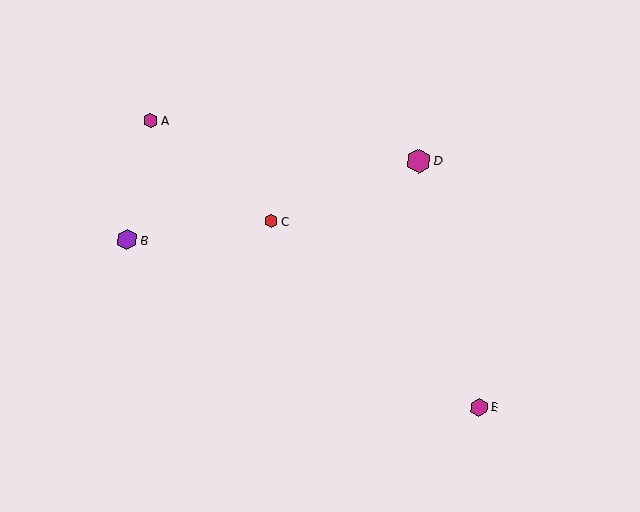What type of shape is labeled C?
Shape C is a red hexagon.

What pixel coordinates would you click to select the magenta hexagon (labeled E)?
Click at (479, 407) to select the magenta hexagon E.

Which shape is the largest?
The magenta hexagon (labeled D) is the largest.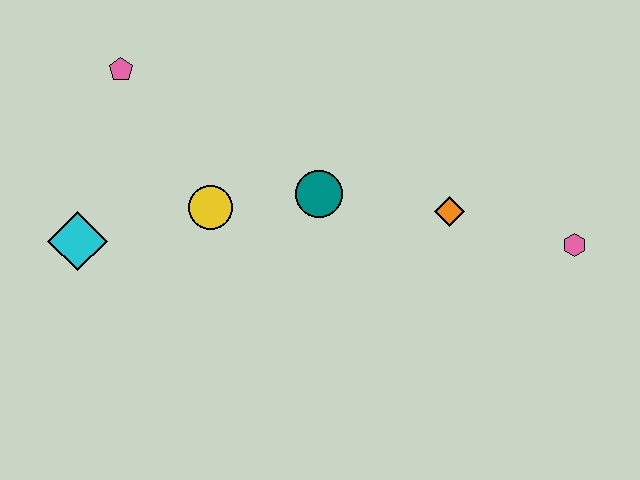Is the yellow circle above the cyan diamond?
Yes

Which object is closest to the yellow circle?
The teal circle is closest to the yellow circle.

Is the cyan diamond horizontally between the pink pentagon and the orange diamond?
No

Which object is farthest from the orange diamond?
The cyan diamond is farthest from the orange diamond.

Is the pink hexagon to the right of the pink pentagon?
Yes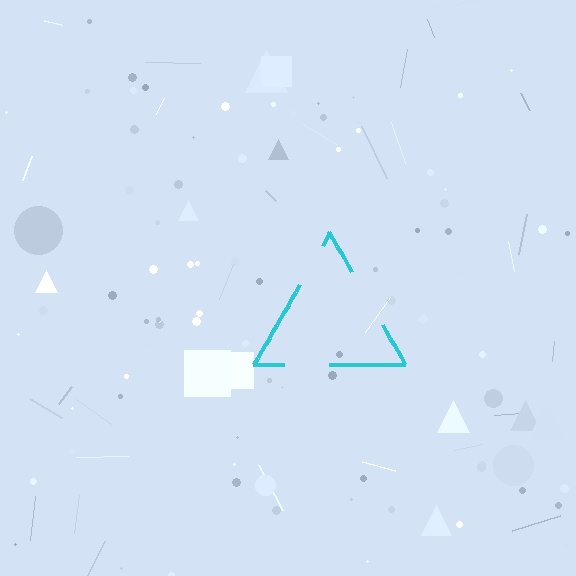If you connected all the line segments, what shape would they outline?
They would outline a triangle.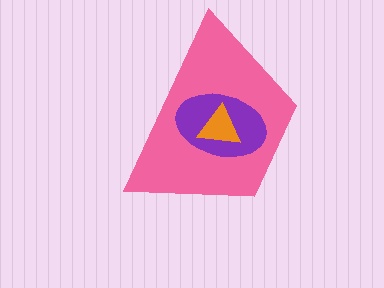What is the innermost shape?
The orange triangle.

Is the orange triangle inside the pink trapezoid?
Yes.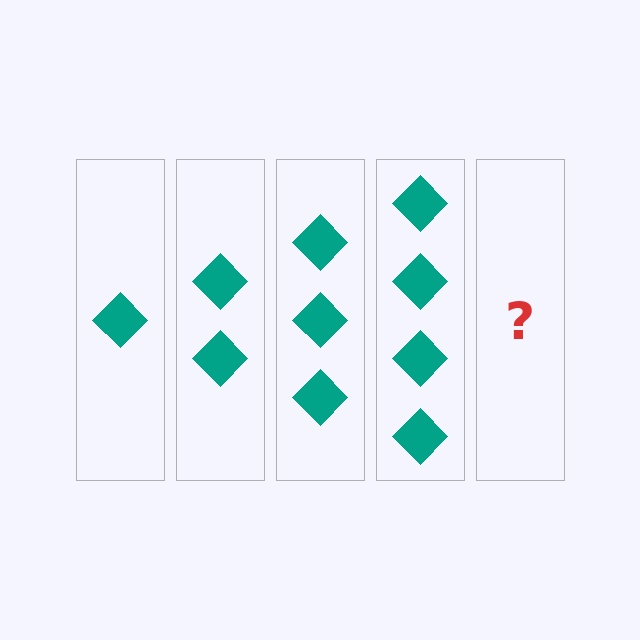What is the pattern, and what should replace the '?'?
The pattern is that each step adds one more diamond. The '?' should be 5 diamonds.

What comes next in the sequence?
The next element should be 5 diamonds.